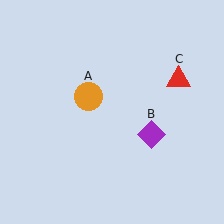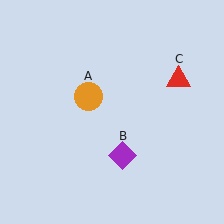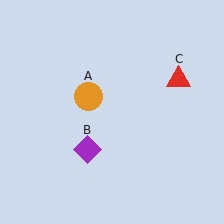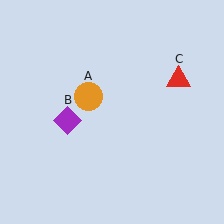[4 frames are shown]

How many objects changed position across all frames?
1 object changed position: purple diamond (object B).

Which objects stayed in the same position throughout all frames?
Orange circle (object A) and red triangle (object C) remained stationary.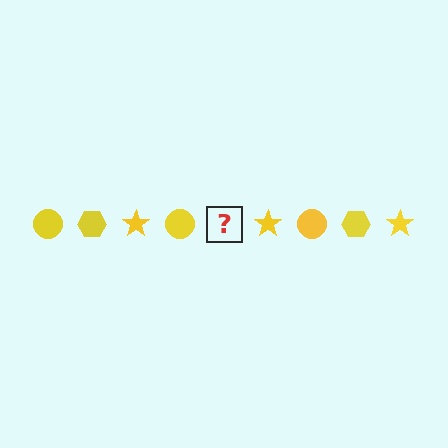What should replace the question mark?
The question mark should be replaced with a yellow hexagon.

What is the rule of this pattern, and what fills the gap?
The rule is that the pattern cycles through circle, hexagon, star shapes in yellow. The gap should be filled with a yellow hexagon.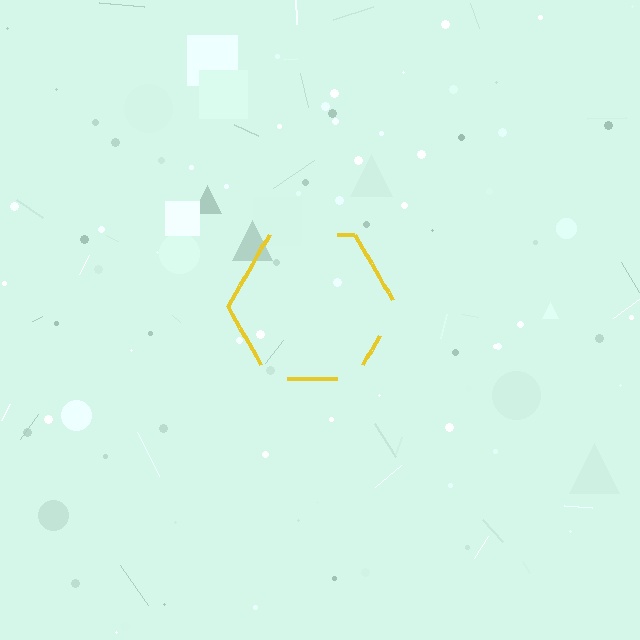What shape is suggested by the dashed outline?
The dashed outline suggests a hexagon.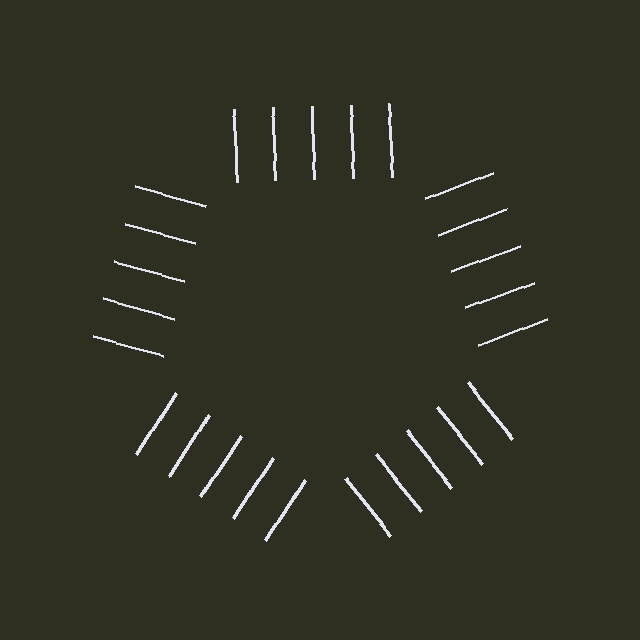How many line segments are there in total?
25 — 5 along each of the 5 edges.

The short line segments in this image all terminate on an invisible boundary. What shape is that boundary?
An illusory pentagon — the line segments terminate on its edges but no continuous stroke is drawn.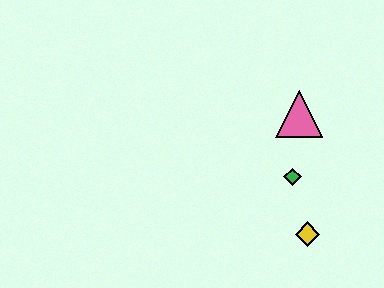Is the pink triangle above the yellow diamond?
Yes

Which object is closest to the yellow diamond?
The green diamond is closest to the yellow diamond.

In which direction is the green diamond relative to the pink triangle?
The green diamond is below the pink triangle.